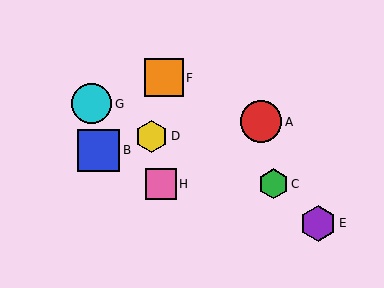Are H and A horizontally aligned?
No, H is at y≈184 and A is at y≈122.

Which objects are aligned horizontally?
Objects C, H are aligned horizontally.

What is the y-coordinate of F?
Object F is at y≈78.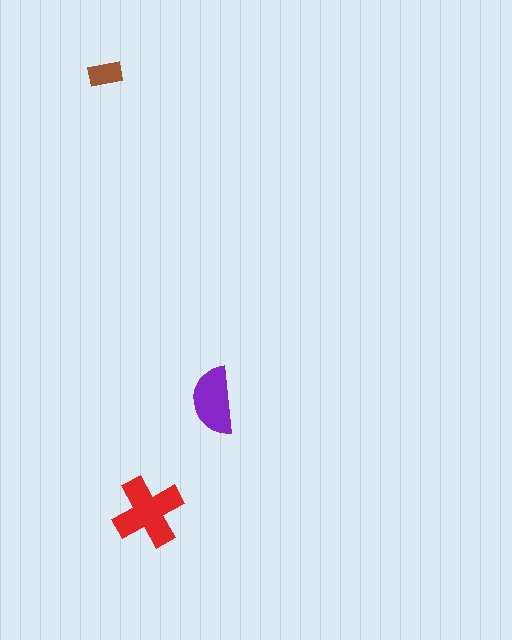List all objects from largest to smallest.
The red cross, the purple semicircle, the brown rectangle.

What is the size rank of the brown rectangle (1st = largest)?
3rd.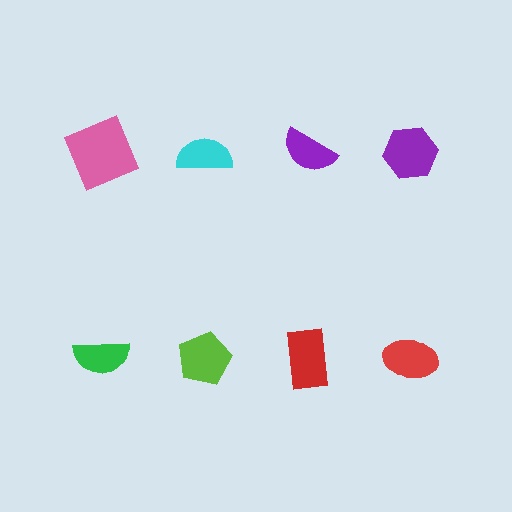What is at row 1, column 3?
A purple semicircle.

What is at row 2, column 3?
A red rectangle.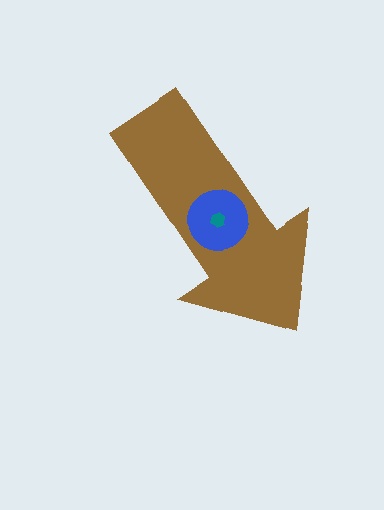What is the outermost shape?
The brown arrow.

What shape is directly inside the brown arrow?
The blue circle.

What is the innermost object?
The teal hexagon.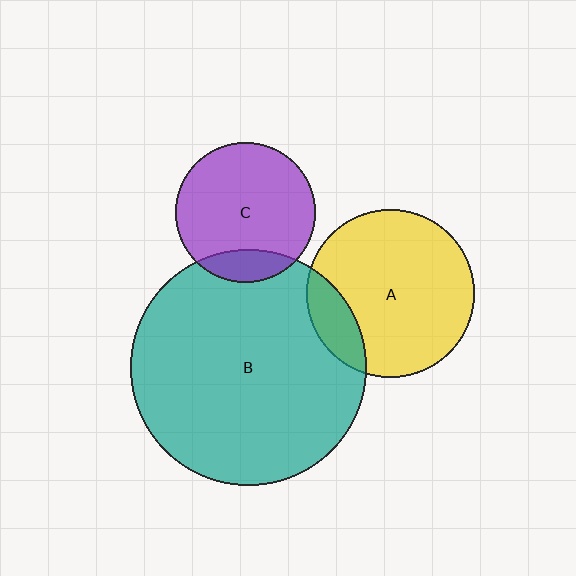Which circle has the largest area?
Circle B (teal).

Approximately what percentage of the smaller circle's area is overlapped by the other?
Approximately 15%.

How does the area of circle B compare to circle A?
Approximately 2.0 times.